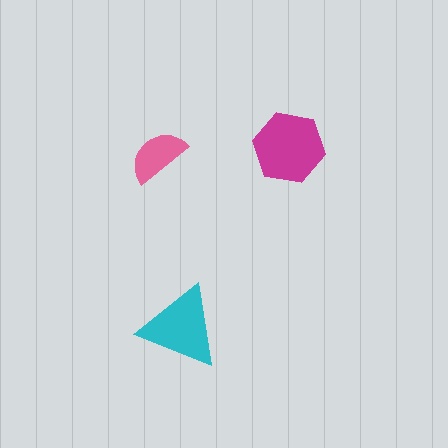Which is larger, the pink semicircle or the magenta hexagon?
The magenta hexagon.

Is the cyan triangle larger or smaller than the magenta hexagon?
Smaller.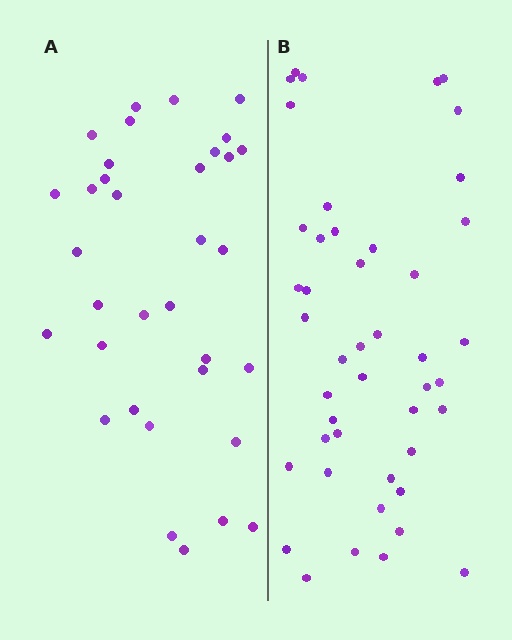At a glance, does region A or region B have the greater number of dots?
Region B (the right region) has more dots.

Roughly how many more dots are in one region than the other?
Region B has roughly 12 or so more dots than region A.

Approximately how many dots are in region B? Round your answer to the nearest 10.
About 40 dots. (The exact count is 45, which rounds to 40.)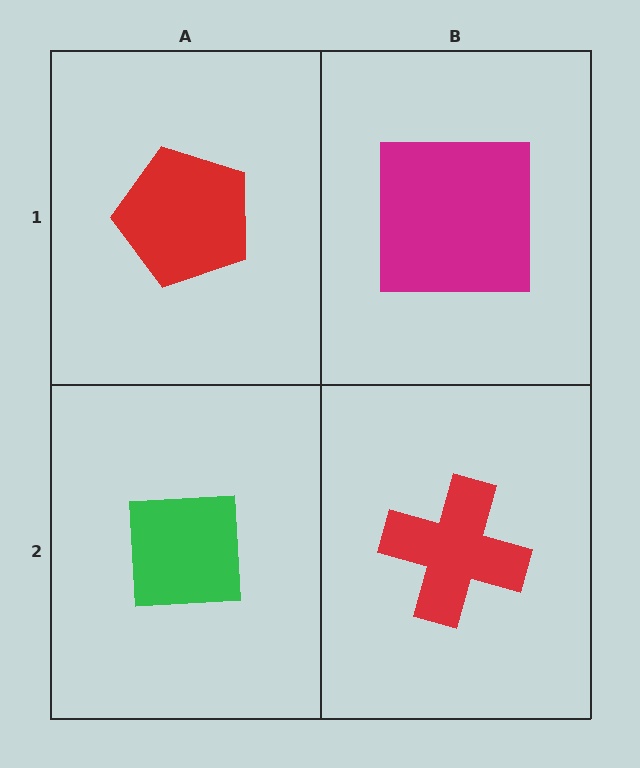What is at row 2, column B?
A red cross.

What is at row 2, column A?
A green square.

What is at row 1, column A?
A red pentagon.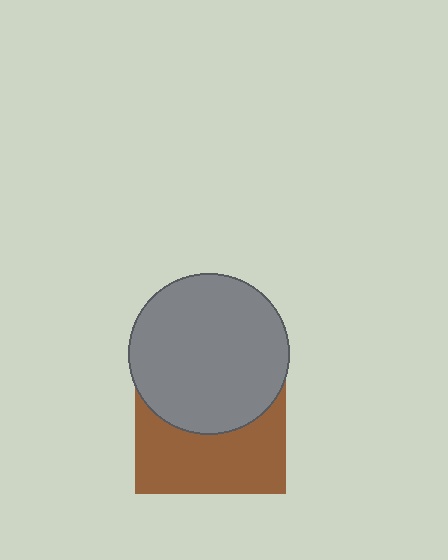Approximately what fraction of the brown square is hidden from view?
Roughly 52% of the brown square is hidden behind the gray circle.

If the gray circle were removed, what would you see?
You would see the complete brown square.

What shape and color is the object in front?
The object in front is a gray circle.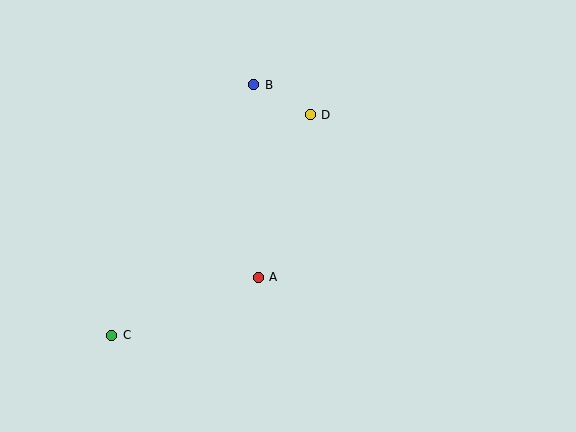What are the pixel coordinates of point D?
Point D is at (310, 115).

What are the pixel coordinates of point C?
Point C is at (112, 335).